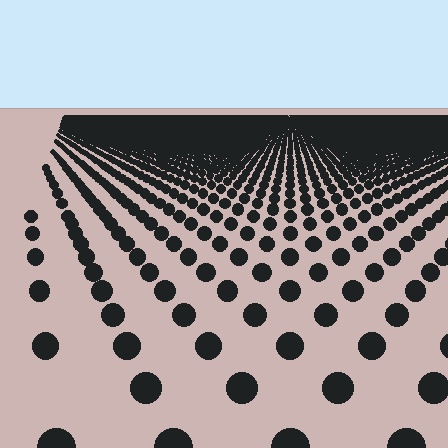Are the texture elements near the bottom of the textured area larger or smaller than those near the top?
Larger. Near the bottom, elements are closer to the viewer and appear at a bigger on-screen size.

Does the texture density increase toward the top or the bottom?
Density increases toward the top.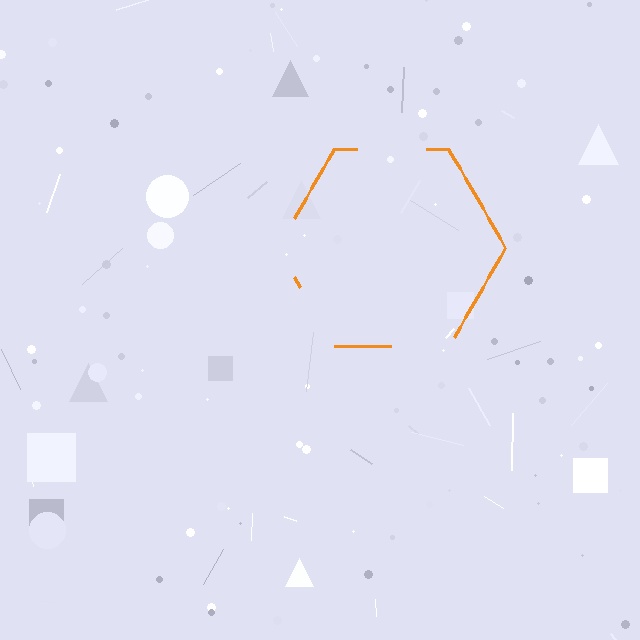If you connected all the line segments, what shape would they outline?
They would outline a hexagon.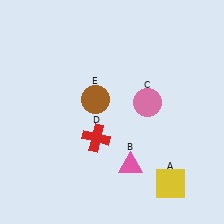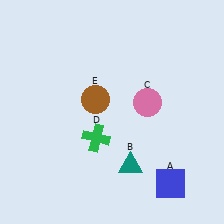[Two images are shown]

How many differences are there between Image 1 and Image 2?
There are 3 differences between the two images.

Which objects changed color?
A changed from yellow to blue. B changed from pink to teal. D changed from red to green.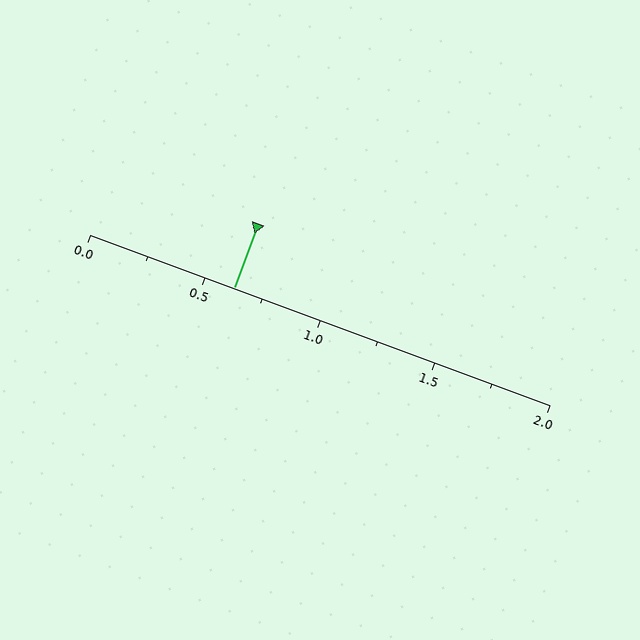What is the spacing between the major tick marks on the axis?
The major ticks are spaced 0.5 apart.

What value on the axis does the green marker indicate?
The marker indicates approximately 0.62.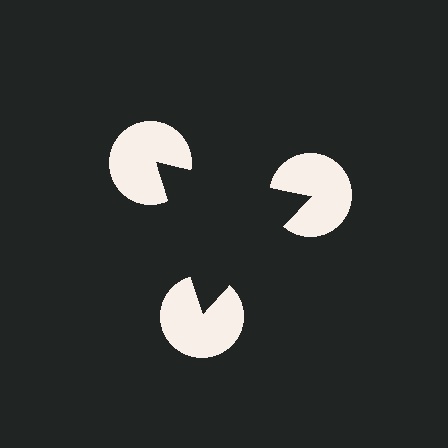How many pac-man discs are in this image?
There are 3 — one at each vertex of the illusory triangle.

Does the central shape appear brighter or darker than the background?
It typically appears slightly darker than the background, even though no actual brightness change is drawn.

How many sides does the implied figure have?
3 sides.